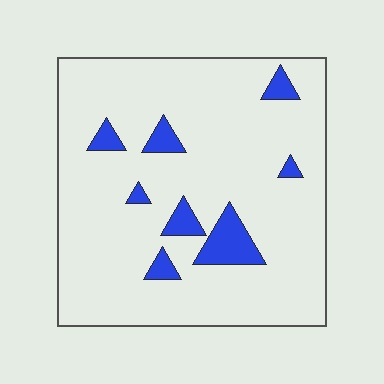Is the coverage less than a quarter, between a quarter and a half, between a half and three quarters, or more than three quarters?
Less than a quarter.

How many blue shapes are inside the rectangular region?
8.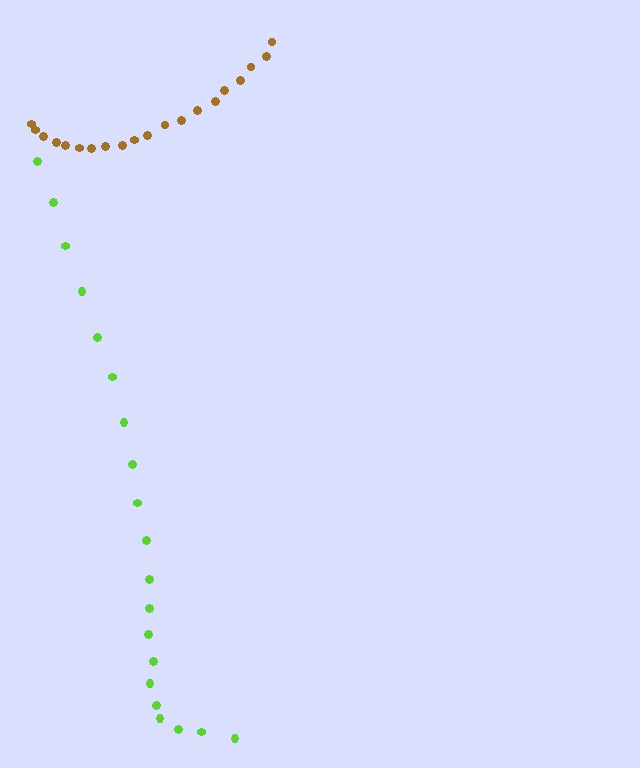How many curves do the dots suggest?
There are 2 distinct paths.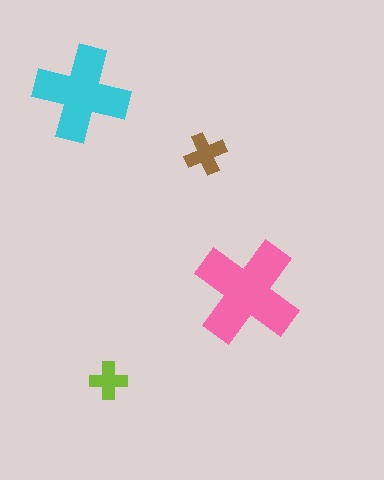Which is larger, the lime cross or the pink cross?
The pink one.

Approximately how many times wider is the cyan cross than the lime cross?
About 2.5 times wider.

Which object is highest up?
The cyan cross is topmost.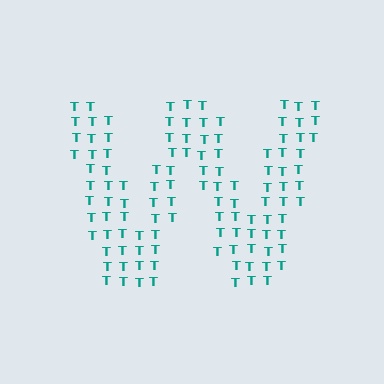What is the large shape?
The large shape is the letter W.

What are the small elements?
The small elements are letter T's.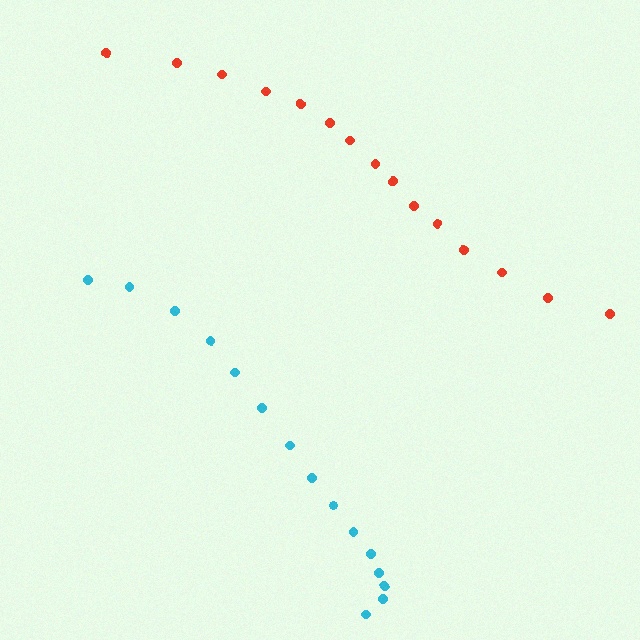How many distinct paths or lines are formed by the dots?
There are 2 distinct paths.